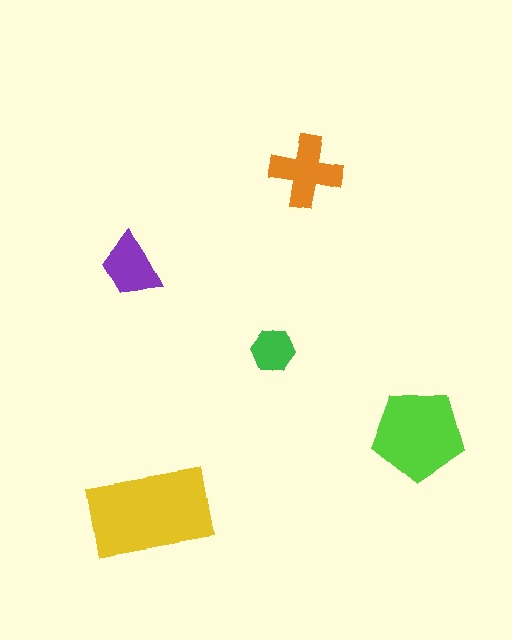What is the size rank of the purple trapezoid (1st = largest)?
4th.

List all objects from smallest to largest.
The green hexagon, the purple trapezoid, the orange cross, the lime pentagon, the yellow rectangle.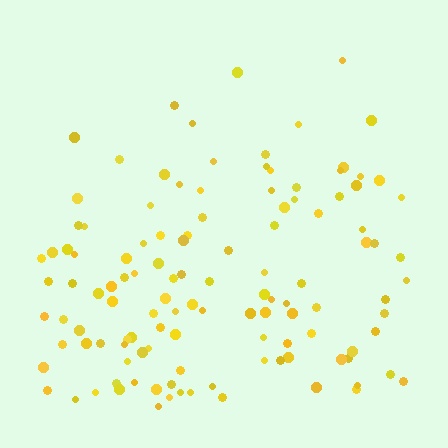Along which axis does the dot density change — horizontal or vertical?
Vertical.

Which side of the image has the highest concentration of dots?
The bottom.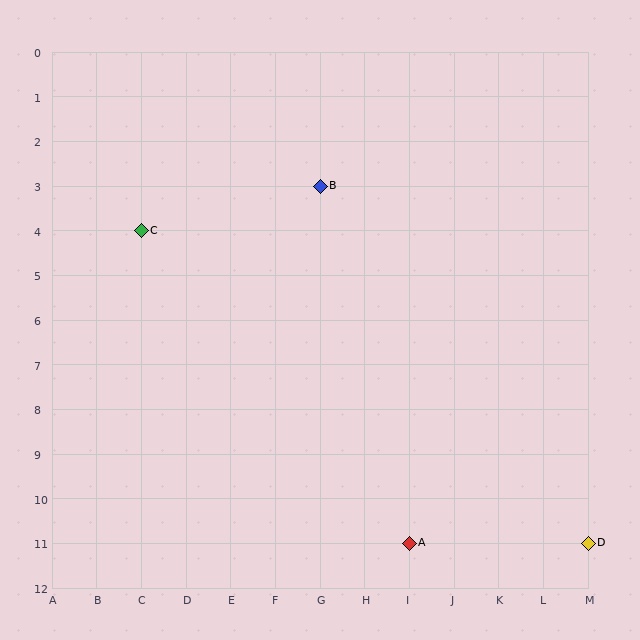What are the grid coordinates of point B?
Point B is at grid coordinates (G, 3).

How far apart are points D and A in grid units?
Points D and A are 4 columns apart.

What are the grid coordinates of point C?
Point C is at grid coordinates (C, 4).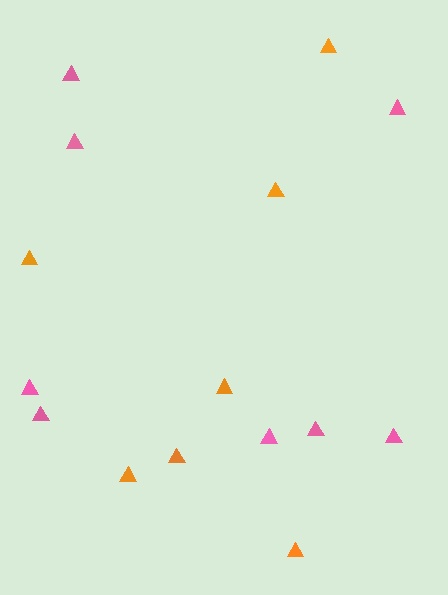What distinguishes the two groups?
There are 2 groups: one group of pink triangles (8) and one group of orange triangles (7).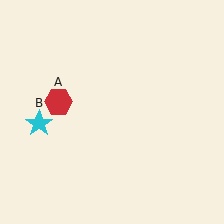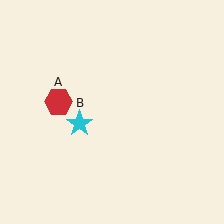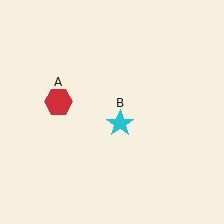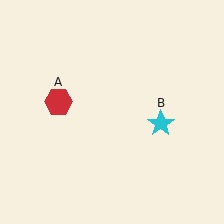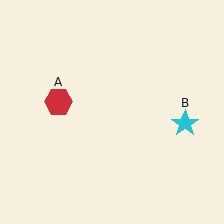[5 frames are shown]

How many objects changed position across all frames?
1 object changed position: cyan star (object B).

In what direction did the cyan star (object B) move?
The cyan star (object B) moved right.